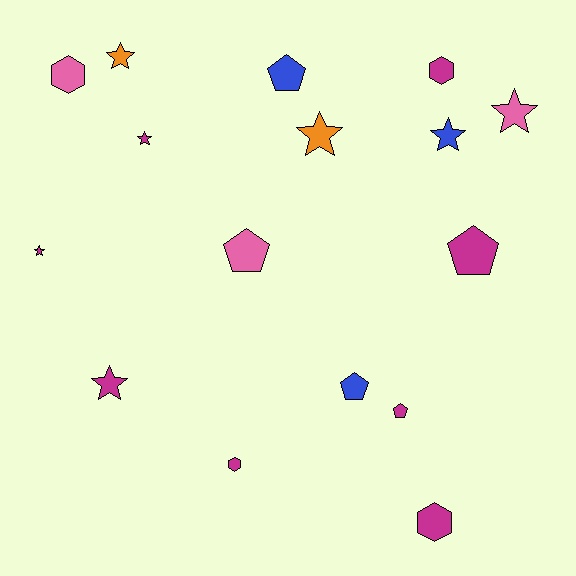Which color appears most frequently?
Magenta, with 8 objects.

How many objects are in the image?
There are 16 objects.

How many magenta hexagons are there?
There are 3 magenta hexagons.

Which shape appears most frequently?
Star, with 7 objects.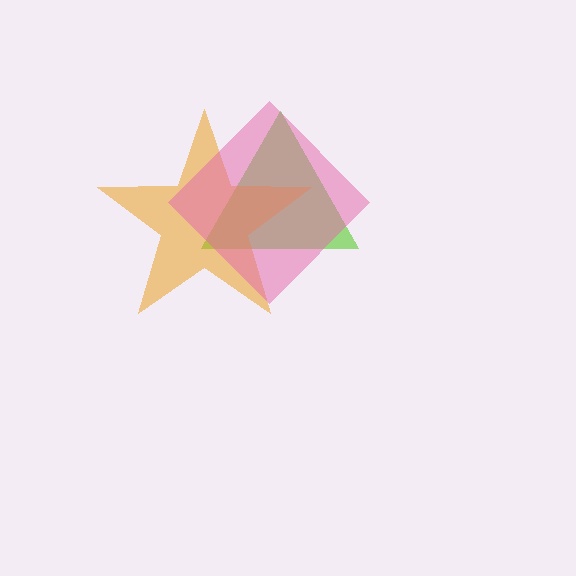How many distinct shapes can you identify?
There are 3 distinct shapes: a lime triangle, an orange star, a pink diamond.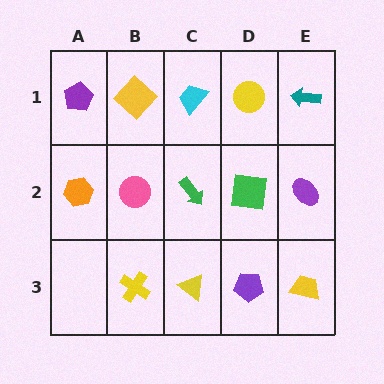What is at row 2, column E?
A purple ellipse.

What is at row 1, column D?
A yellow circle.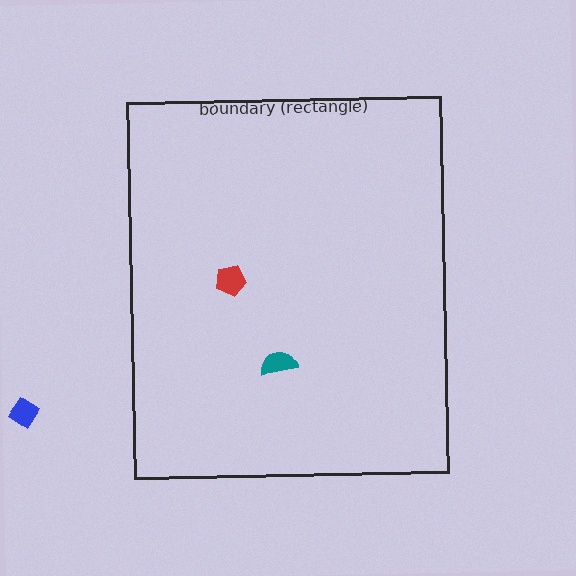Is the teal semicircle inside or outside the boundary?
Inside.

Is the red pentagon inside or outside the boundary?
Inside.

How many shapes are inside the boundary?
2 inside, 1 outside.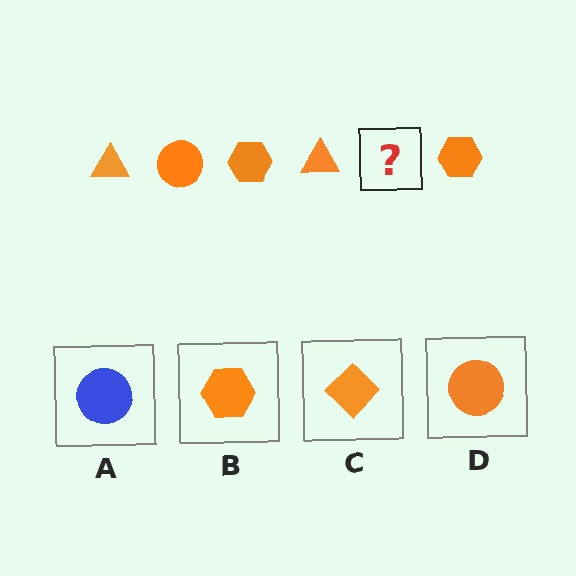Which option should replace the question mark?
Option D.